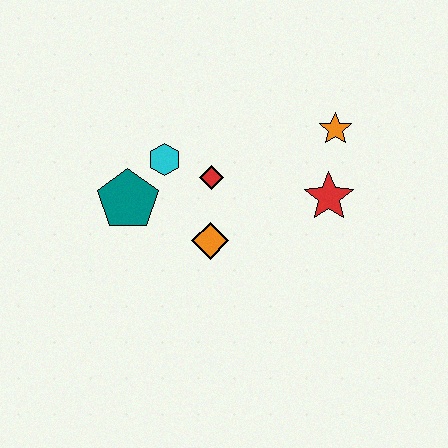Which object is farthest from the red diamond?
The orange star is farthest from the red diamond.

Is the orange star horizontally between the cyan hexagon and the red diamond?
No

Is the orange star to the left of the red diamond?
No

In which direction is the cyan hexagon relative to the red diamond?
The cyan hexagon is to the left of the red diamond.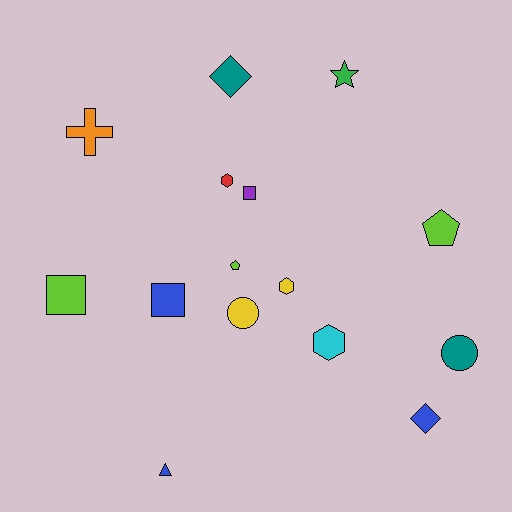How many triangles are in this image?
There is 1 triangle.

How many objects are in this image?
There are 15 objects.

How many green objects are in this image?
There is 1 green object.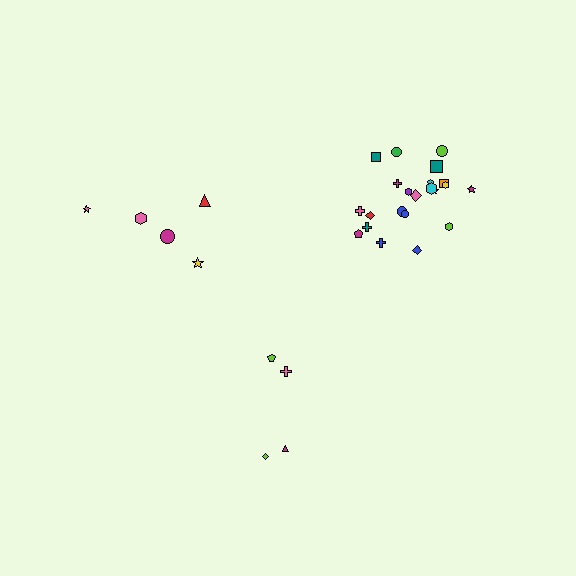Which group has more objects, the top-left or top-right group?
The top-right group.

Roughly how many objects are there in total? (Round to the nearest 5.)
Roughly 30 objects in total.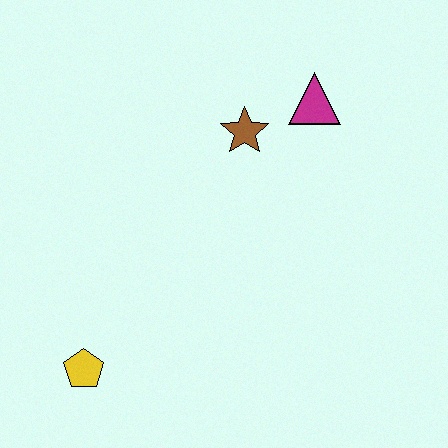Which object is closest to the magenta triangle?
The brown star is closest to the magenta triangle.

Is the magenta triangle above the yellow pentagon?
Yes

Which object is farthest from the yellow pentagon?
The magenta triangle is farthest from the yellow pentagon.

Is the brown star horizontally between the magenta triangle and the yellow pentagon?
Yes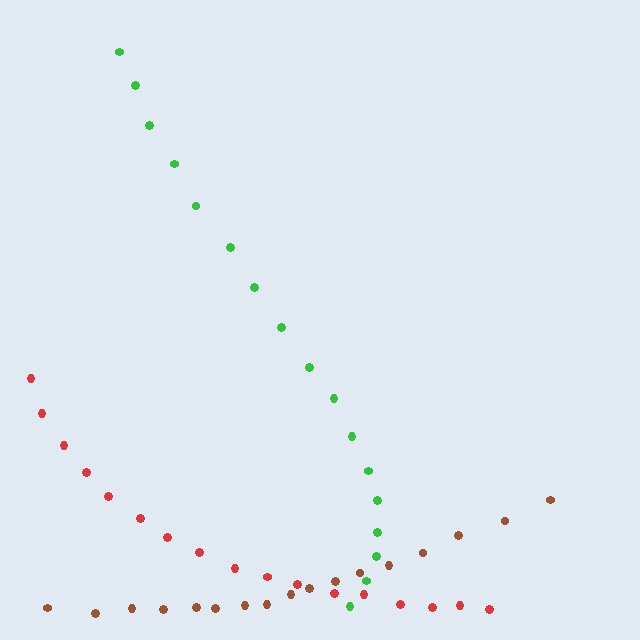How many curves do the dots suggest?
There are 3 distinct paths.